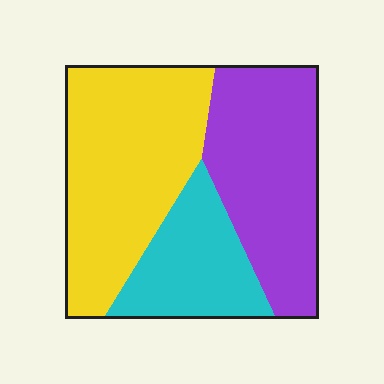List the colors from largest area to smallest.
From largest to smallest: yellow, purple, cyan.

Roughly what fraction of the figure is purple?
Purple covers roughly 35% of the figure.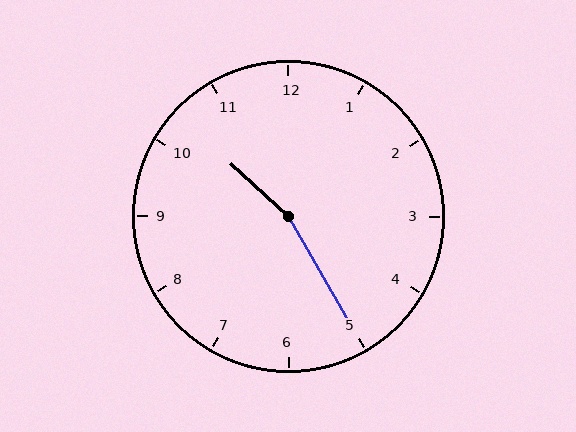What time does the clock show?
10:25.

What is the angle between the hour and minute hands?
Approximately 162 degrees.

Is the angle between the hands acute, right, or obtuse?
It is obtuse.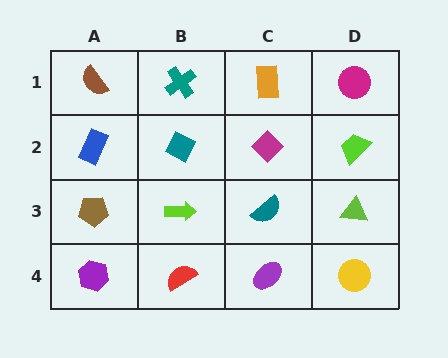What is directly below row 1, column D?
A lime trapezoid.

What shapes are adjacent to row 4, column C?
A teal semicircle (row 3, column C), a red semicircle (row 4, column B), a yellow circle (row 4, column D).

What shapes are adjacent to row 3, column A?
A blue rectangle (row 2, column A), a purple hexagon (row 4, column A), a lime arrow (row 3, column B).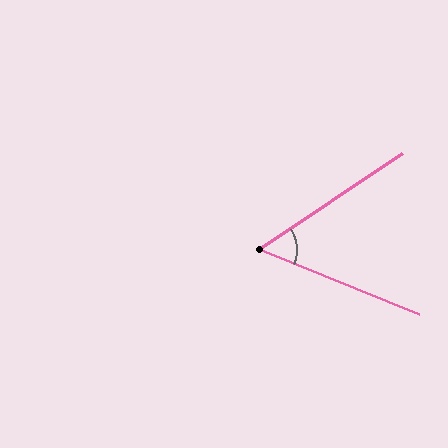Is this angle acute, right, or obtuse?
It is acute.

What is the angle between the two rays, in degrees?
Approximately 56 degrees.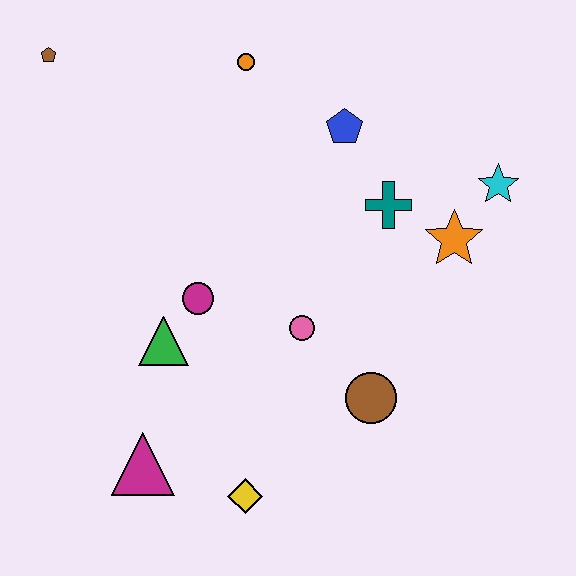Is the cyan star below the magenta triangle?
No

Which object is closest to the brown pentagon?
The orange circle is closest to the brown pentagon.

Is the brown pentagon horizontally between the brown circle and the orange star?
No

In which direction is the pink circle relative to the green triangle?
The pink circle is to the right of the green triangle.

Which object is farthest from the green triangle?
The cyan star is farthest from the green triangle.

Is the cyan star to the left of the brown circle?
No